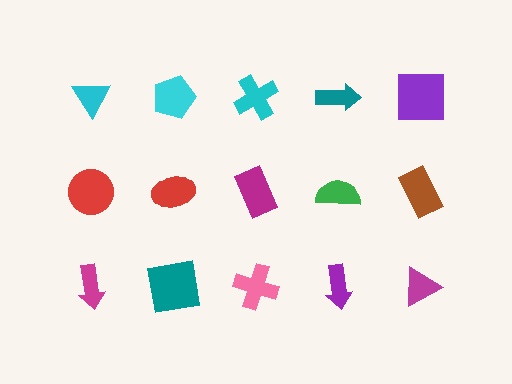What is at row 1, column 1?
A cyan triangle.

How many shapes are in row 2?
5 shapes.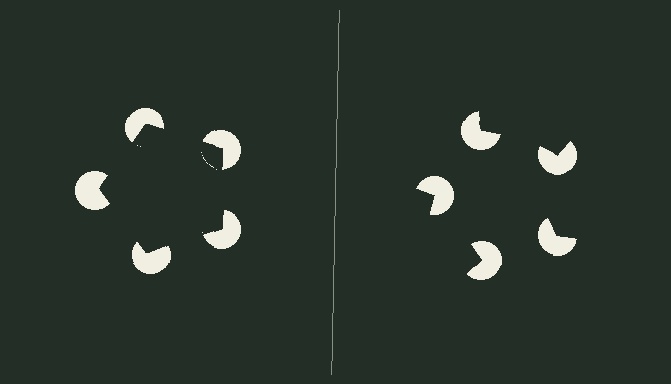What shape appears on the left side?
An illusory pentagon.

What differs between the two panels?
The pac-man discs are positioned identically on both sides; only the wedge orientations differ. On the left they align to a pentagon; on the right they are misaligned.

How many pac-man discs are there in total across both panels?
10 — 5 on each side.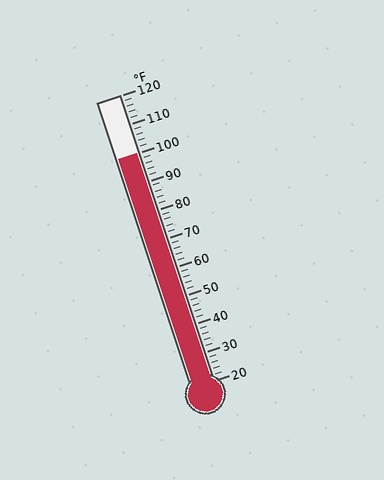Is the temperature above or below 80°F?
The temperature is above 80°F.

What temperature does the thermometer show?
The thermometer shows approximately 100°F.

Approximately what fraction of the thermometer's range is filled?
The thermometer is filled to approximately 80% of its range.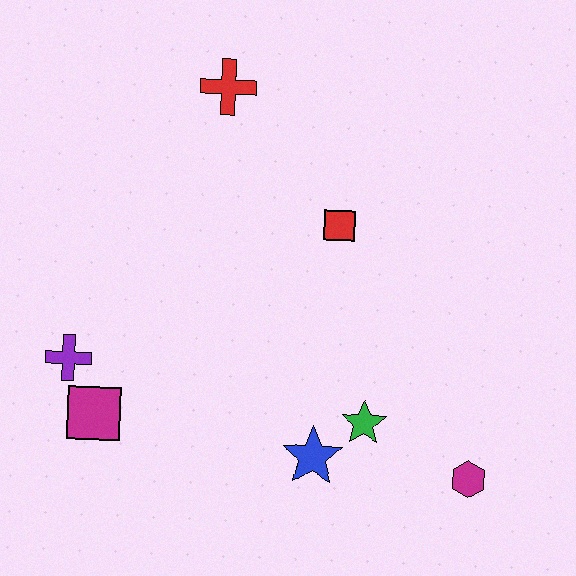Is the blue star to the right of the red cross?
Yes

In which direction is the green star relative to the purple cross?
The green star is to the right of the purple cross.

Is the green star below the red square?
Yes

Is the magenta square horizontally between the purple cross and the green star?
Yes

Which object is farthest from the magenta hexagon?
The red cross is farthest from the magenta hexagon.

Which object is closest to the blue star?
The green star is closest to the blue star.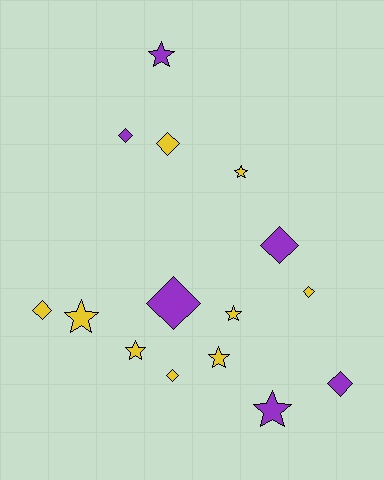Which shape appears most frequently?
Diamond, with 8 objects.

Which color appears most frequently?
Yellow, with 9 objects.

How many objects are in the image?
There are 15 objects.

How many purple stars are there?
There are 2 purple stars.